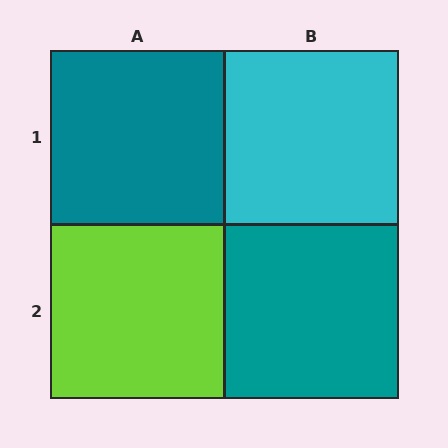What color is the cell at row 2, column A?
Lime.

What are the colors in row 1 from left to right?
Teal, cyan.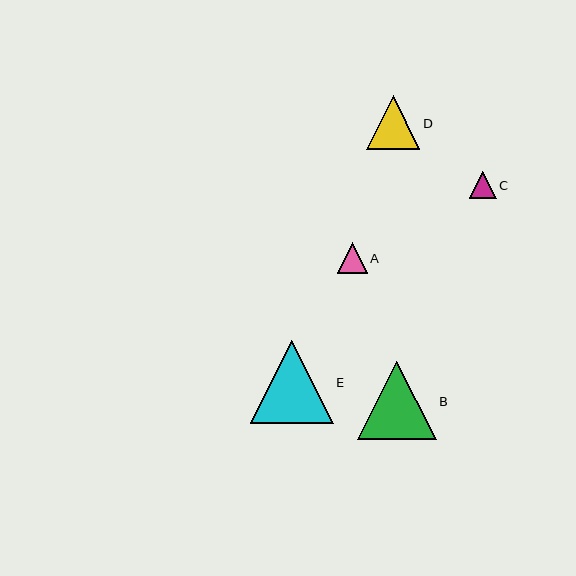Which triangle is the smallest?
Triangle C is the smallest with a size of approximately 26 pixels.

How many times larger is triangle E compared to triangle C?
Triangle E is approximately 3.2 times the size of triangle C.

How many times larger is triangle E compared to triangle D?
Triangle E is approximately 1.5 times the size of triangle D.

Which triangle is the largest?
Triangle E is the largest with a size of approximately 83 pixels.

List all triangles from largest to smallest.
From largest to smallest: E, B, D, A, C.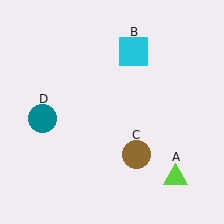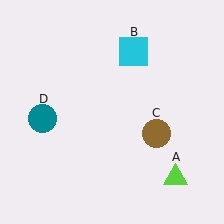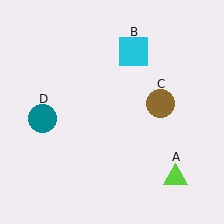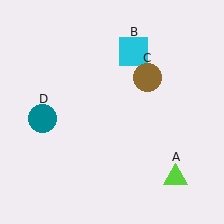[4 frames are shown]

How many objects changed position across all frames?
1 object changed position: brown circle (object C).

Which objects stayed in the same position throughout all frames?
Lime triangle (object A) and cyan square (object B) and teal circle (object D) remained stationary.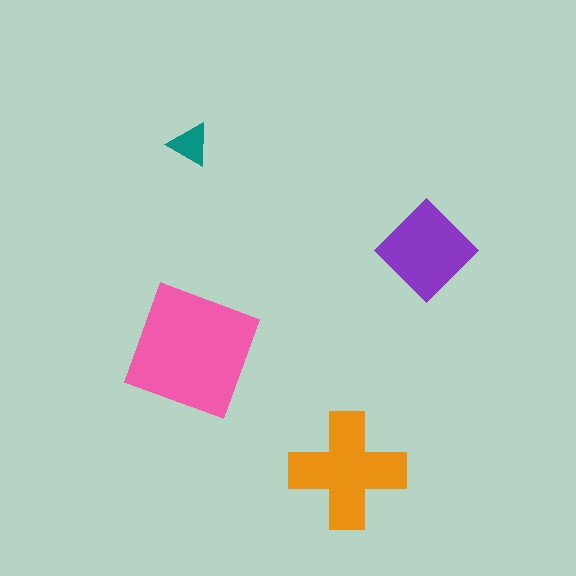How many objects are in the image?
There are 4 objects in the image.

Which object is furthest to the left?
The teal triangle is leftmost.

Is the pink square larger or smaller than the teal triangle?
Larger.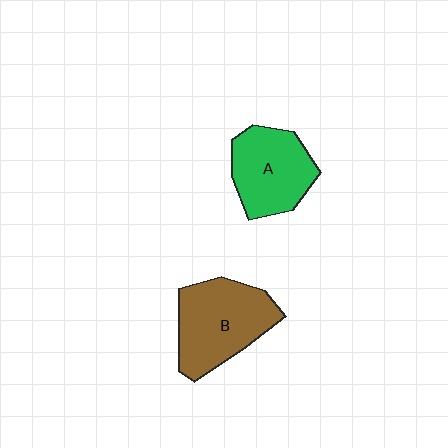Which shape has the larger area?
Shape B (brown).